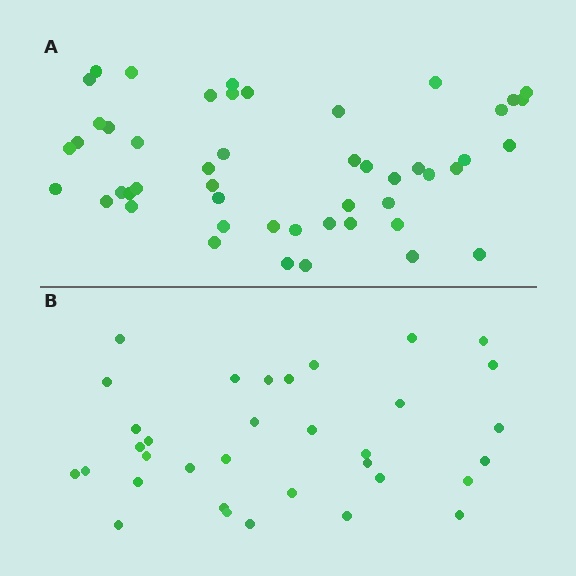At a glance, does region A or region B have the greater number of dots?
Region A (the top region) has more dots.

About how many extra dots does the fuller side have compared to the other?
Region A has approximately 15 more dots than region B.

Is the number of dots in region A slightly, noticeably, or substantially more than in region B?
Region A has noticeably more, but not dramatically so. The ratio is roughly 1.4 to 1.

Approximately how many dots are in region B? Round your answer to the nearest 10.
About 30 dots. (The exact count is 34, which rounds to 30.)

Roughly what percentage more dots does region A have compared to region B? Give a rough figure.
About 45% more.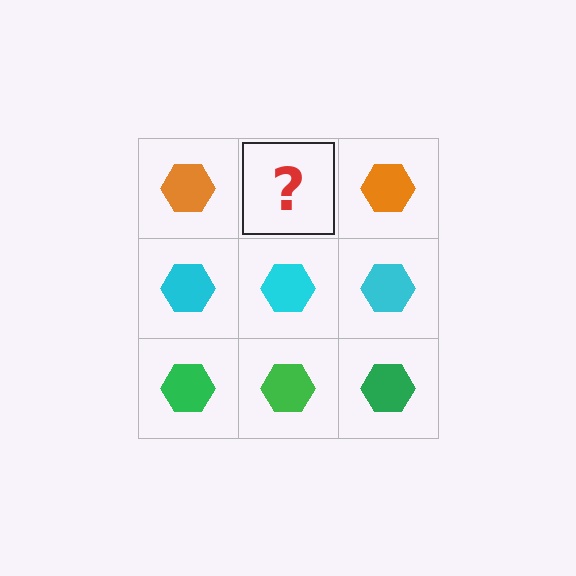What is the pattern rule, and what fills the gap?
The rule is that each row has a consistent color. The gap should be filled with an orange hexagon.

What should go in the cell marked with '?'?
The missing cell should contain an orange hexagon.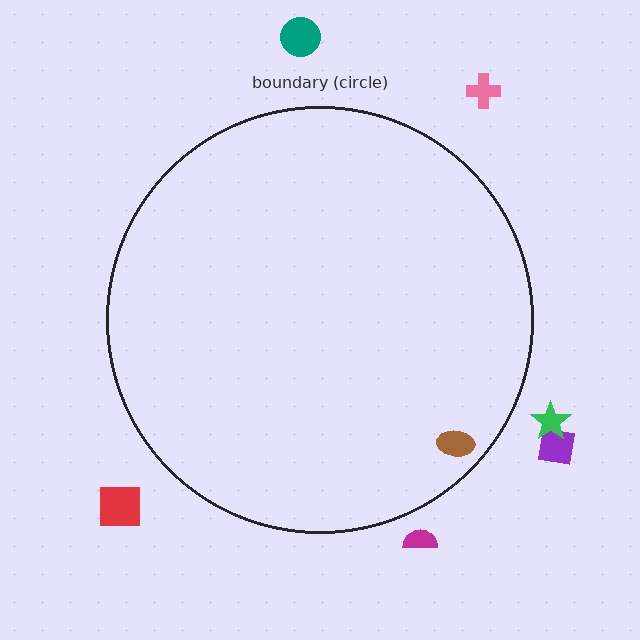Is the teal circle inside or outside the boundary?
Outside.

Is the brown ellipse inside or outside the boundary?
Inside.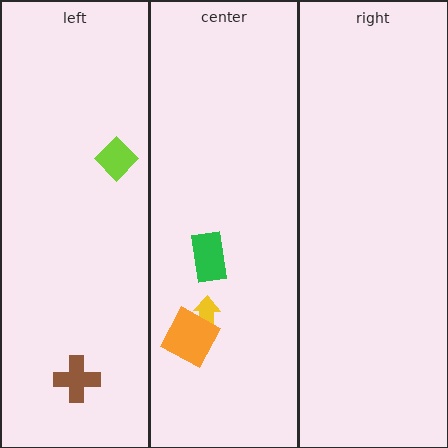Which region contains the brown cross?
The left region.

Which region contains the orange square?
The center region.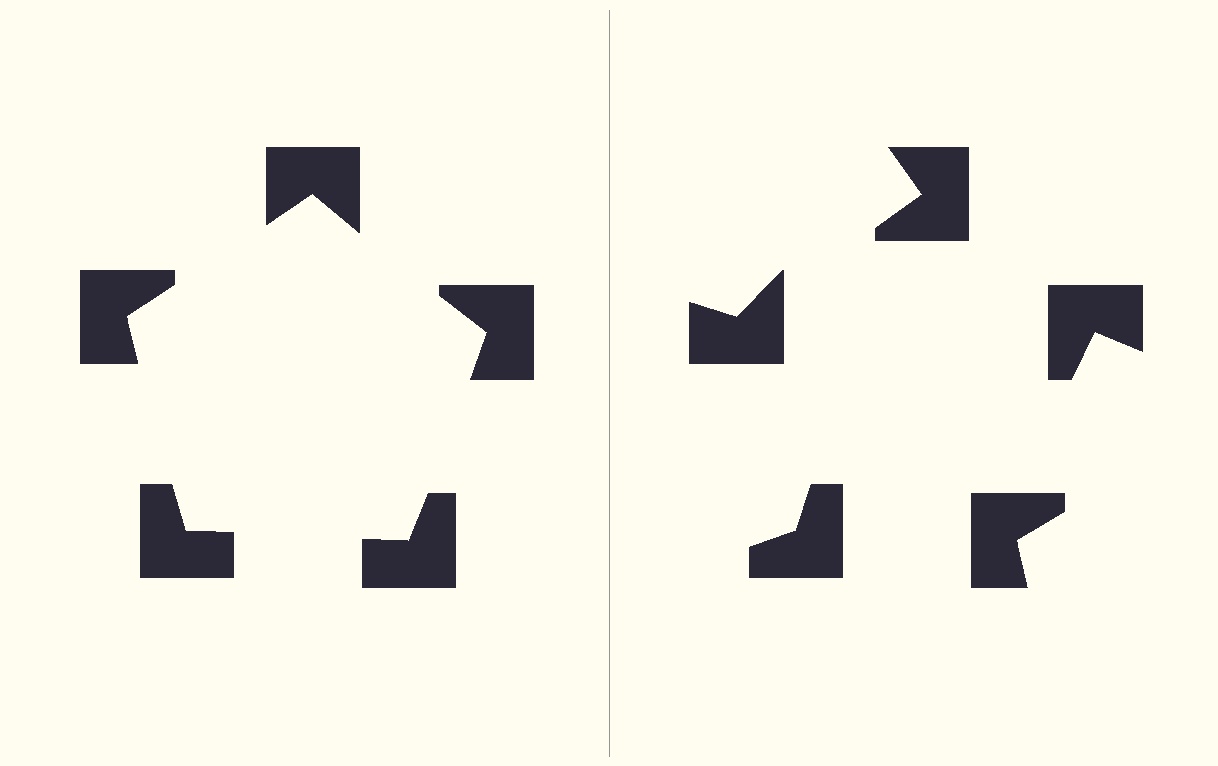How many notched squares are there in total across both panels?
10 — 5 on each side.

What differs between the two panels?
The notched squares are positioned identically on both sides; only the wedge orientations differ. On the left they align to a pentagon; on the right they are misaligned.